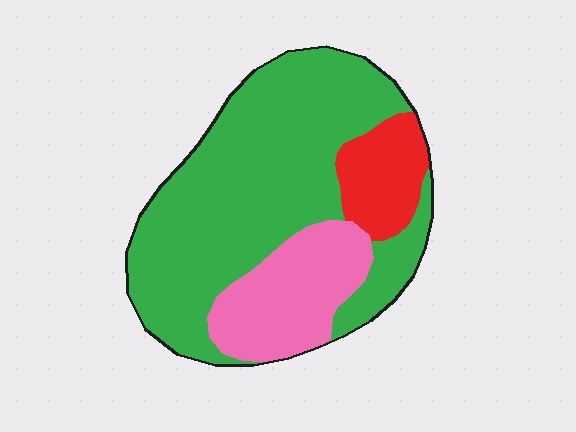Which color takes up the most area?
Green, at roughly 65%.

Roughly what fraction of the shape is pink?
Pink takes up about one fifth (1/5) of the shape.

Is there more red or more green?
Green.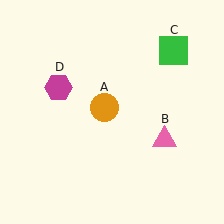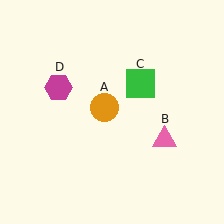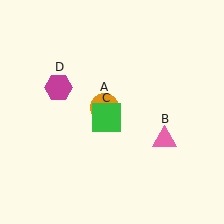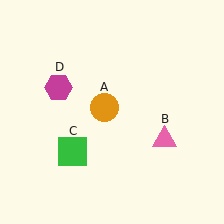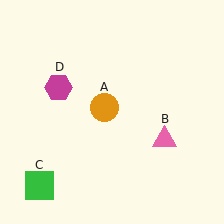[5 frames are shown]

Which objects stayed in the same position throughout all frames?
Orange circle (object A) and pink triangle (object B) and magenta hexagon (object D) remained stationary.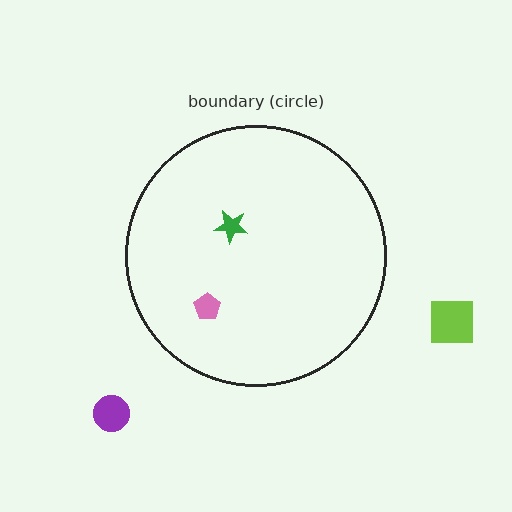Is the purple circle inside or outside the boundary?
Outside.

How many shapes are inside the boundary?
2 inside, 2 outside.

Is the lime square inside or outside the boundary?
Outside.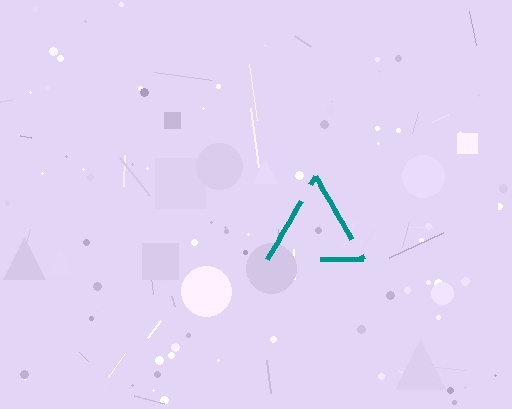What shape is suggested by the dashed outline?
The dashed outline suggests a triangle.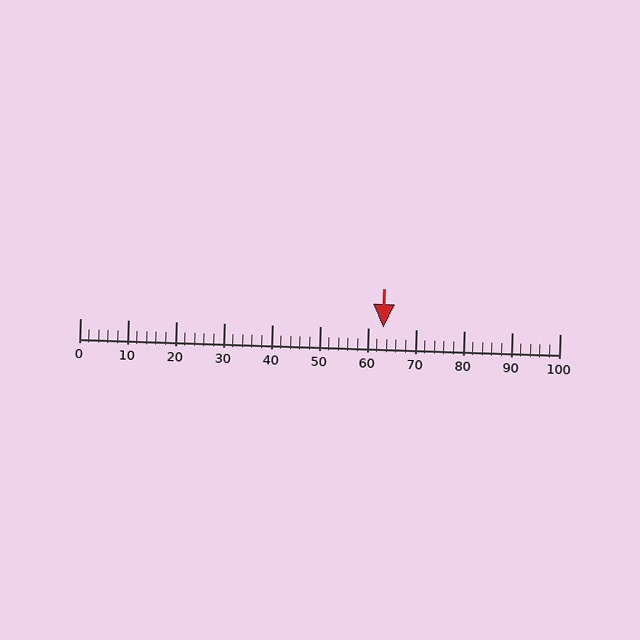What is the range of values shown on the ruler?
The ruler shows values from 0 to 100.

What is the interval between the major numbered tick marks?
The major tick marks are spaced 10 units apart.